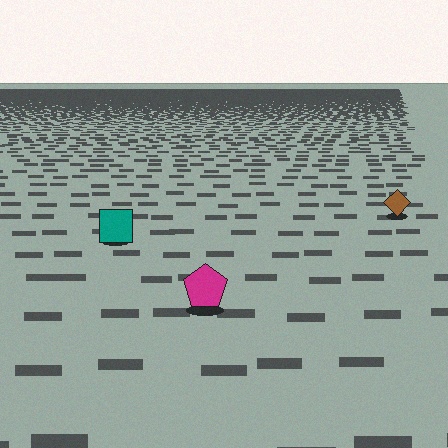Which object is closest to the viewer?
The magenta pentagon is closest. The texture marks near it are larger and more spread out.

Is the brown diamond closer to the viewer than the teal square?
No. The teal square is closer — you can tell from the texture gradient: the ground texture is coarser near it.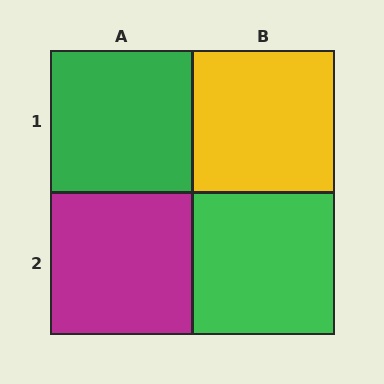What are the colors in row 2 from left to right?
Magenta, green.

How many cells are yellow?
1 cell is yellow.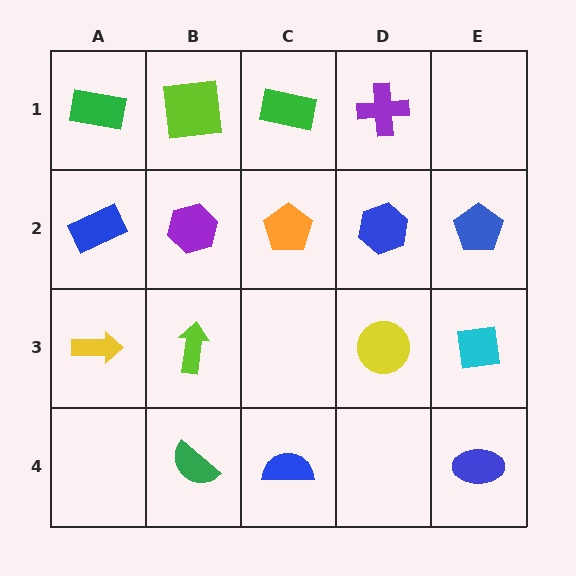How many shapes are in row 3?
4 shapes.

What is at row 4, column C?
A blue semicircle.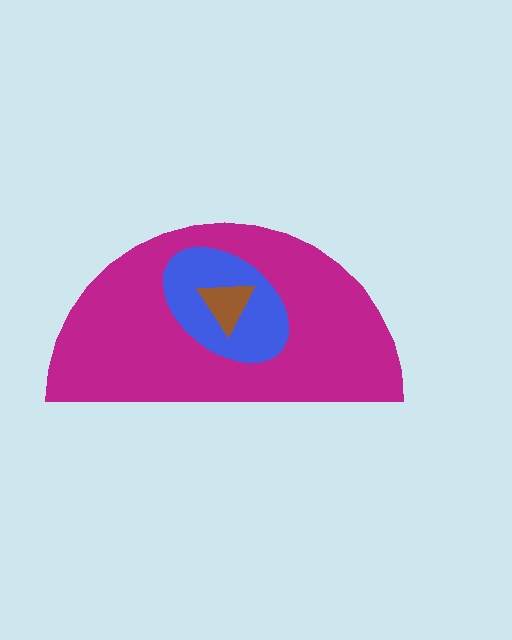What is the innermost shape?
The brown triangle.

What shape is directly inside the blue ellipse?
The brown triangle.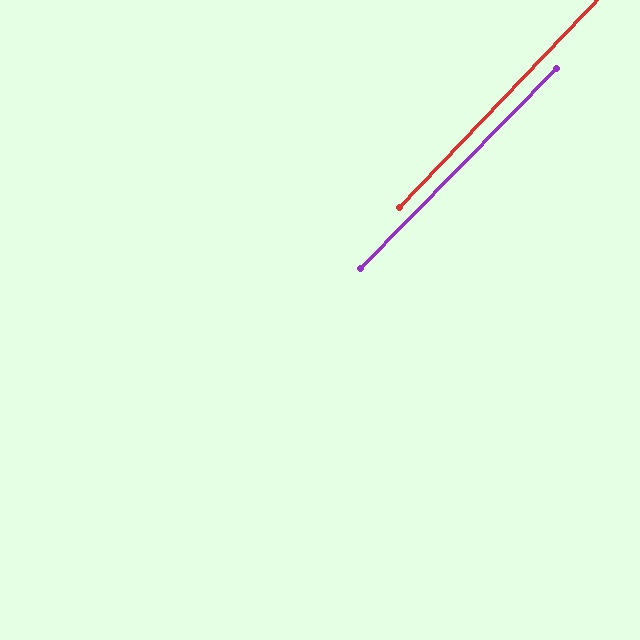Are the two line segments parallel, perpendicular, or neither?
Parallel — their directions differ by only 0.9°.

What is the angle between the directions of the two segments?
Approximately 1 degree.